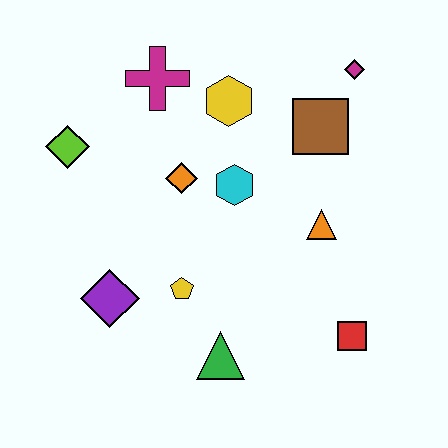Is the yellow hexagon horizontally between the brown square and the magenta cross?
Yes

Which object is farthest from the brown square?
The purple diamond is farthest from the brown square.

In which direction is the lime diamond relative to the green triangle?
The lime diamond is above the green triangle.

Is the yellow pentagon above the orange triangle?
No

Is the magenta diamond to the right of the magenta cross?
Yes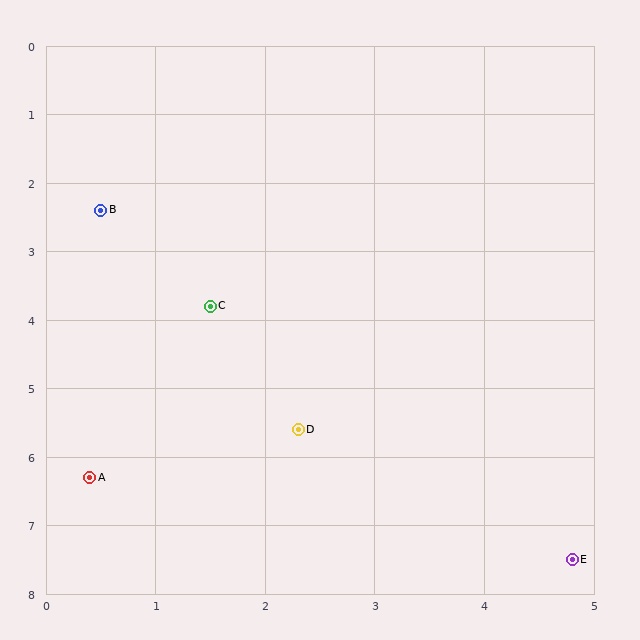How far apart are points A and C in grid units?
Points A and C are about 2.7 grid units apart.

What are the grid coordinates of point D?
Point D is at approximately (2.3, 5.6).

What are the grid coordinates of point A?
Point A is at approximately (0.4, 6.3).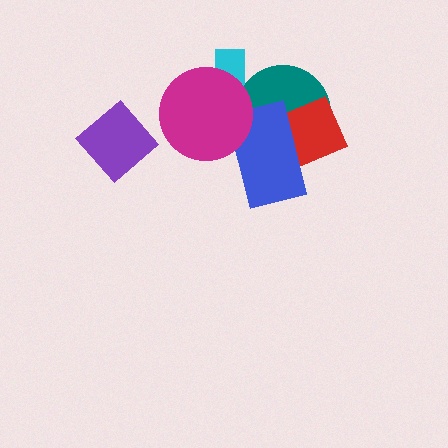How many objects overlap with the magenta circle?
3 objects overlap with the magenta circle.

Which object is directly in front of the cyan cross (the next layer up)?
The teal circle is directly in front of the cyan cross.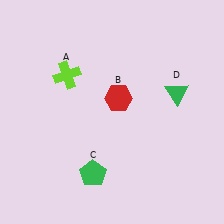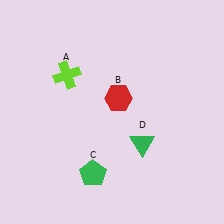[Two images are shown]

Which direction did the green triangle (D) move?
The green triangle (D) moved down.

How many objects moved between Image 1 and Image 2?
1 object moved between the two images.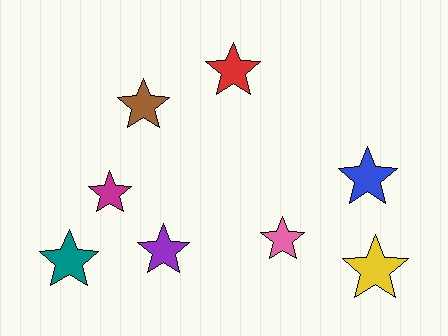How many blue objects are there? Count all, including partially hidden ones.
There is 1 blue object.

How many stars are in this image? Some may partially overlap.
There are 8 stars.